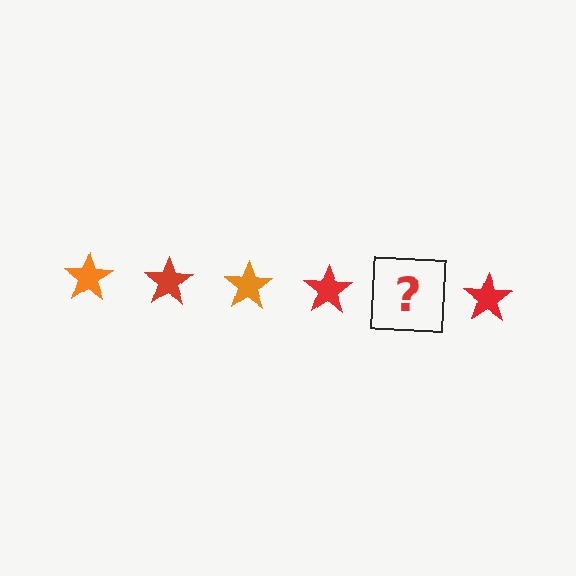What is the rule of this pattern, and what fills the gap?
The rule is that the pattern cycles through orange, red stars. The gap should be filled with an orange star.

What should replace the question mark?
The question mark should be replaced with an orange star.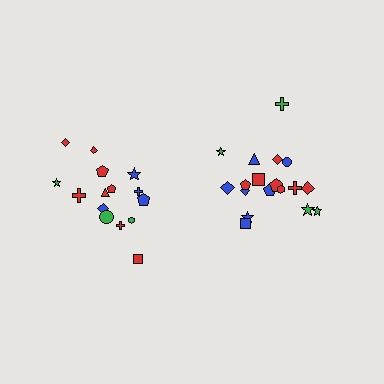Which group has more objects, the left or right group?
The right group.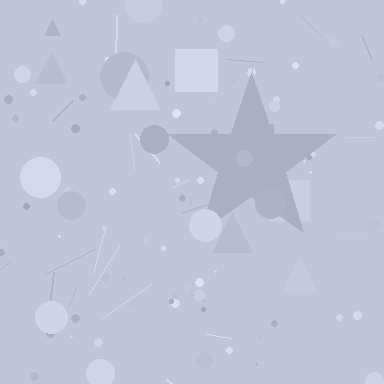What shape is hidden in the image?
A star is hidden in the image.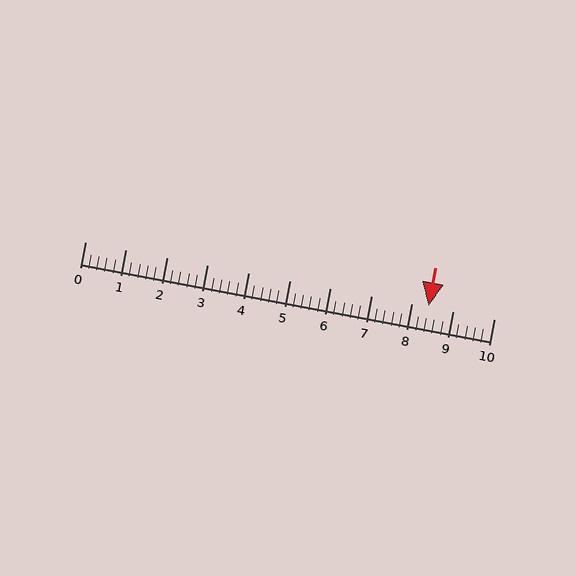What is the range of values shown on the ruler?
The ruler shows values from 0 to 10.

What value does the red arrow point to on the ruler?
The red arrow points to approximately 8.4.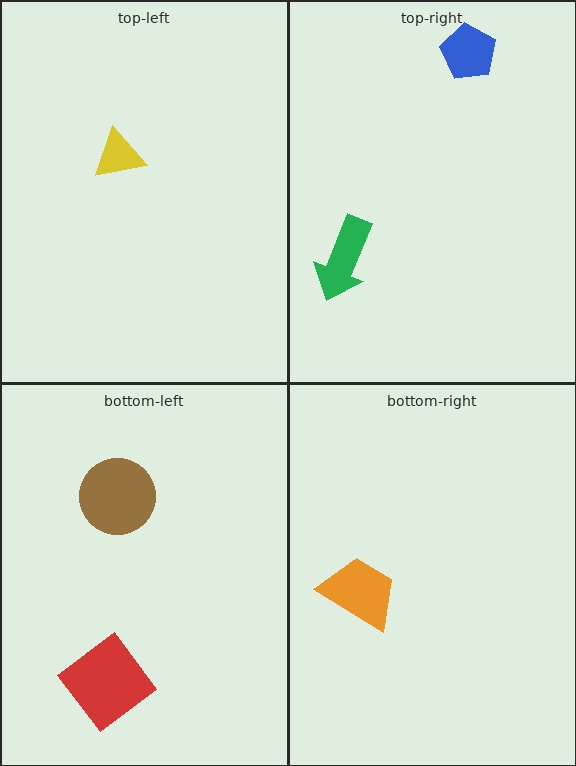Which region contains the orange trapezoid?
The bottom-right region.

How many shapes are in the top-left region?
1.